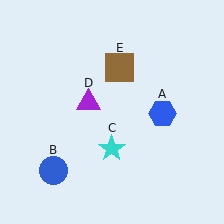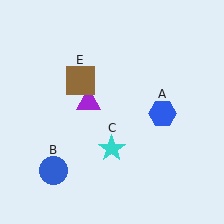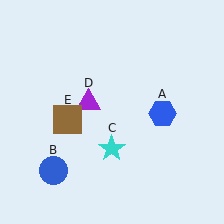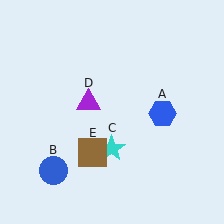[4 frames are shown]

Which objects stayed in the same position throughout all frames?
Blue hexagon (object A) and blue circle (object B) and cyan star (object C) and purple triangle (object D) remained stationary.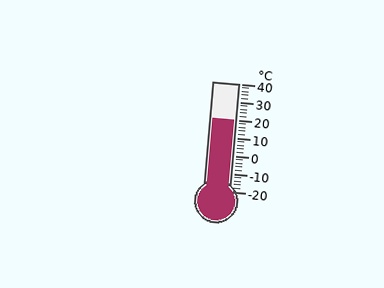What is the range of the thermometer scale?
The thermometer scale ranges from -20°C to 40°C.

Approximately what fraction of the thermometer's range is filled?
The thermometer is filled to approximately 65% of its range.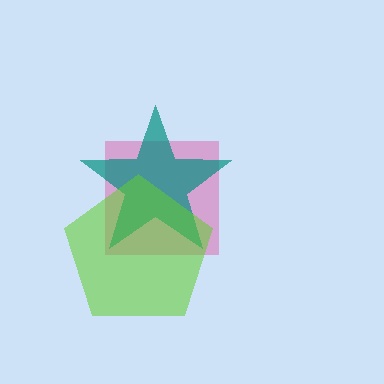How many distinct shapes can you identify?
There are 3 distinct shapes: a pink square, a teal star, a lime pentagon.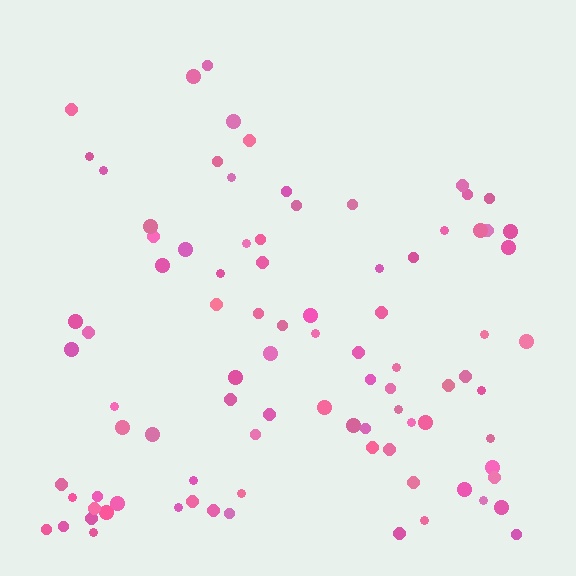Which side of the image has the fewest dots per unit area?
The top.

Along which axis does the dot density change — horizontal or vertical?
Vertical.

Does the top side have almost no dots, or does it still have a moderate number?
Still a moderate number, just noticeably fewer than the bottom.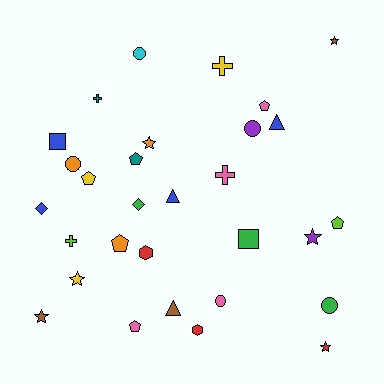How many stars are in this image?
There are 6 stars.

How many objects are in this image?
There are 30 objects.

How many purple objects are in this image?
There are 2 purple objects.